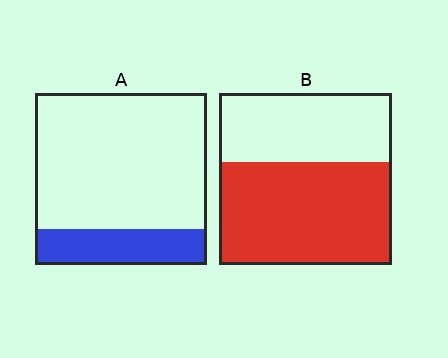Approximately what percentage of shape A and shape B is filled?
A is approximately 20% and B is approximately 60%.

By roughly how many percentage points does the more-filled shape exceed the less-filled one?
By roughly 40 percentage points (B over A).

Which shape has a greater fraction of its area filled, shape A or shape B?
Shape B.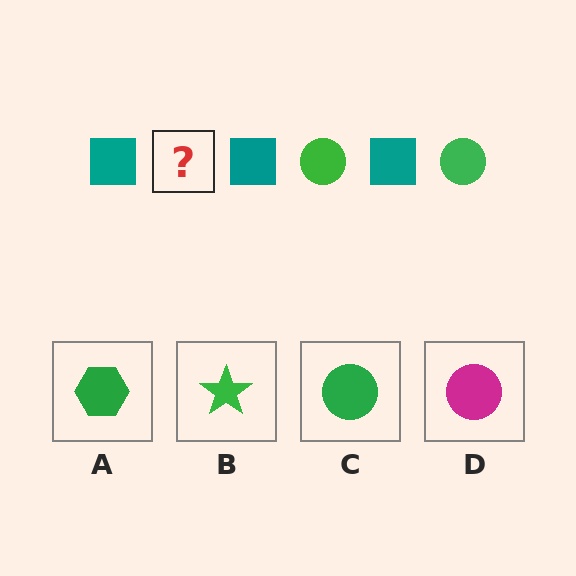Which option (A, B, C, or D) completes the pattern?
C.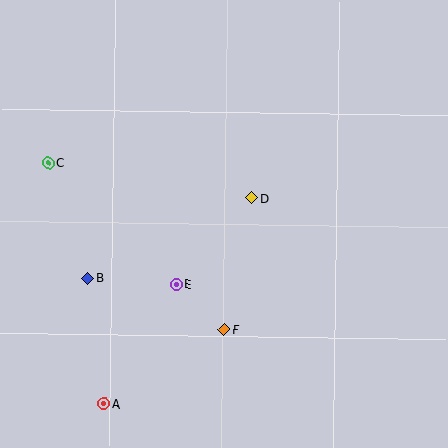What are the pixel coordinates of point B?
Point B is at (88, 278).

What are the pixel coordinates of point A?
Point A is at (104, 404).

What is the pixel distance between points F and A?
The distance between F and A is 141 pixels.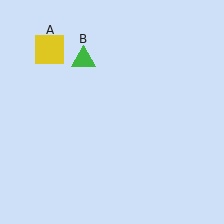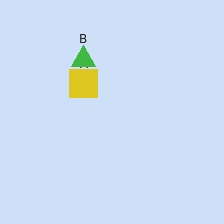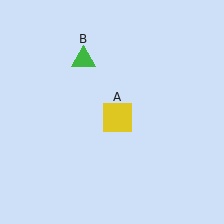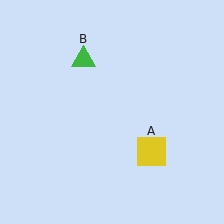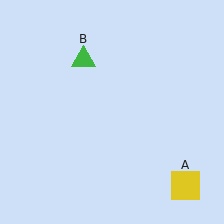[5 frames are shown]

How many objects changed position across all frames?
1 object changed position: yellow square (object A).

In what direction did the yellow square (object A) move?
The yellow square (object A) moved down and to the right.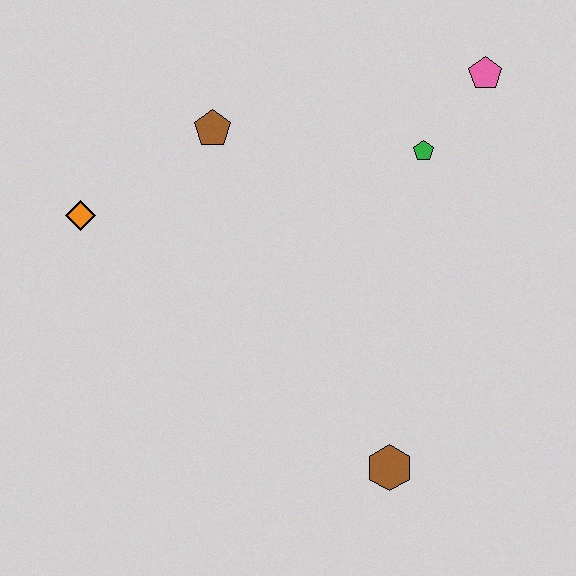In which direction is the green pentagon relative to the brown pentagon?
The green pentagon is to the right of the brown pentagon.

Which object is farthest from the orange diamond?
The pink pentagon is farthest from the orange diamond.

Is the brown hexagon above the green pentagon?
No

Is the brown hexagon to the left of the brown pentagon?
No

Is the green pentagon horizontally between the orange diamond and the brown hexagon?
No